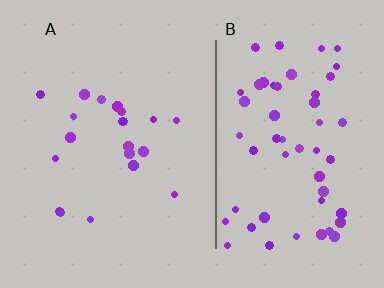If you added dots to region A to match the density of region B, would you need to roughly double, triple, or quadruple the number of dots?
Approximately triple.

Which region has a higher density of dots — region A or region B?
B (the right).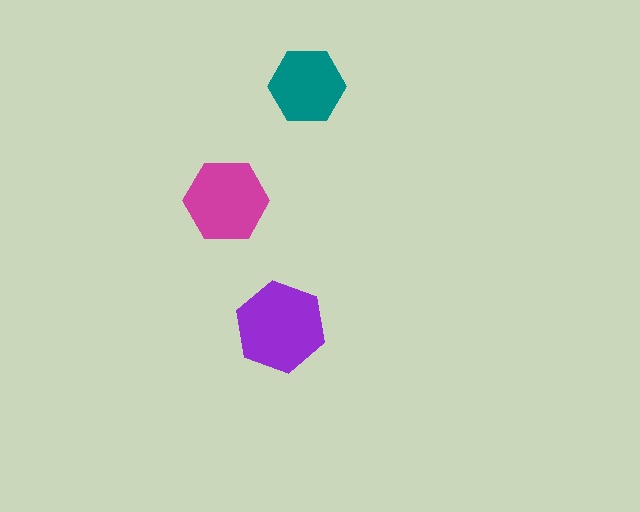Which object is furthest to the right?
The teal hexagon is rightmost.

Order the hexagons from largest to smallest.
the purple one, the magenta one, the teal one.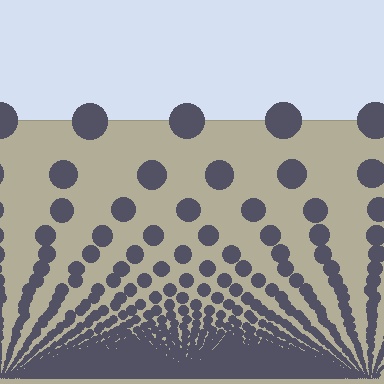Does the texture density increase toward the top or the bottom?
Density increases toward the bottom.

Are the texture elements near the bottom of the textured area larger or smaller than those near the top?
Smaller. The gradient is inverted — elements near the bottom are smaller and denser.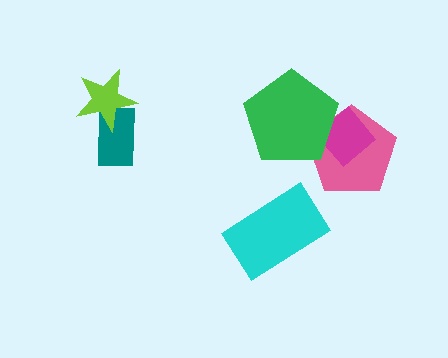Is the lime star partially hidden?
No, no other shape covers it.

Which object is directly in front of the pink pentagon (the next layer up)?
The magenta diamond is directly in front of the pink pentagon.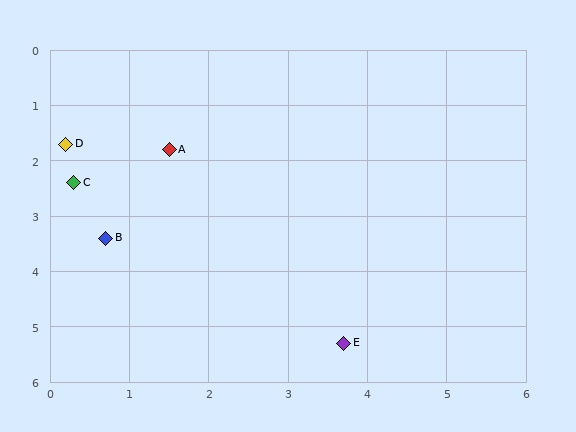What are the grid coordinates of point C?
Point C is at approximately (0.3, 2.4).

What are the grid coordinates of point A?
Point A is at approximately (1.5, 1.8).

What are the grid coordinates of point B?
Point B is at approximately (0.7, 3.4).